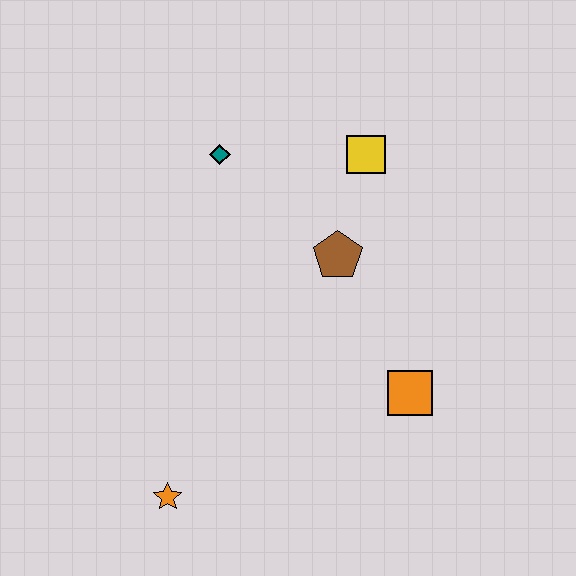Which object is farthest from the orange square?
The teal diamond is farthest from the orange square.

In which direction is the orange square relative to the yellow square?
The orange square is below the yellow square.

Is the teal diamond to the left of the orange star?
No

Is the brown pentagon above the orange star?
Yes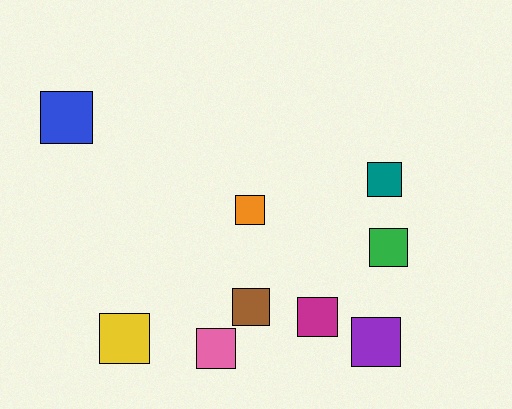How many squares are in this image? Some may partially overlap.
There are 9 squares.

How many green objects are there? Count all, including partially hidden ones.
There is 1 green object.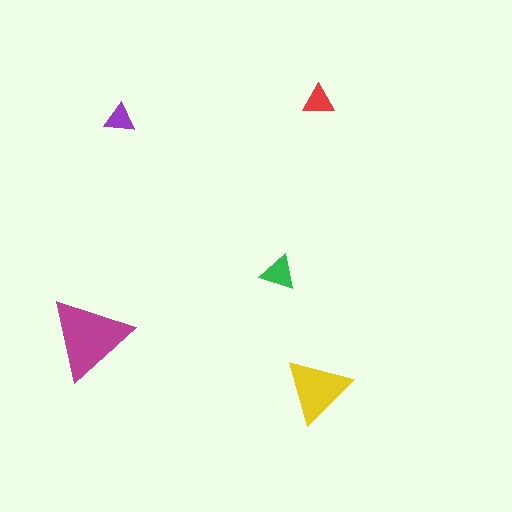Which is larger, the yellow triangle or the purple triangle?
The yellow one.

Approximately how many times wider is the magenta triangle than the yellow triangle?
About 1.5 times wider.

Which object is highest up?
The red triangle is topmost.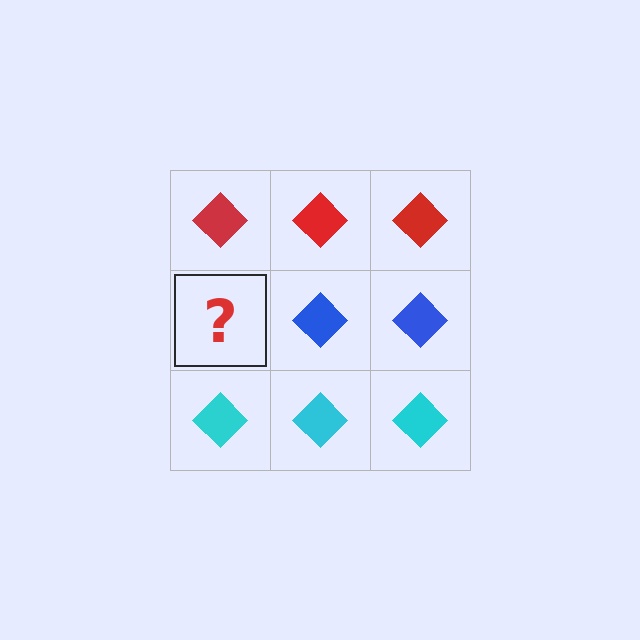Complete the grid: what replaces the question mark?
The question mark should be replaced with a blue diamond.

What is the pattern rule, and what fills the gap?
The rule is that each row has a consistent color. The gap should be filled with a blue diamond.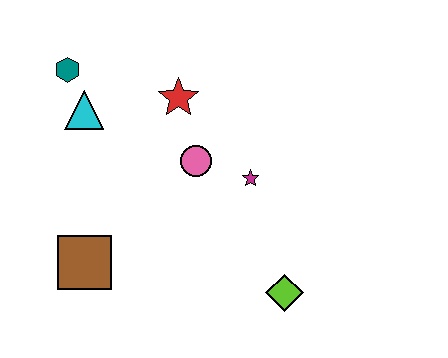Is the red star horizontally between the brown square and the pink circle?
Yes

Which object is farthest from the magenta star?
The teal hexagon is farthest from the magenta star.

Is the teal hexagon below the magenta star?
No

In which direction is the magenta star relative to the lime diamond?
The magenta star is above the lime diamond.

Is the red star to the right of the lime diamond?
No